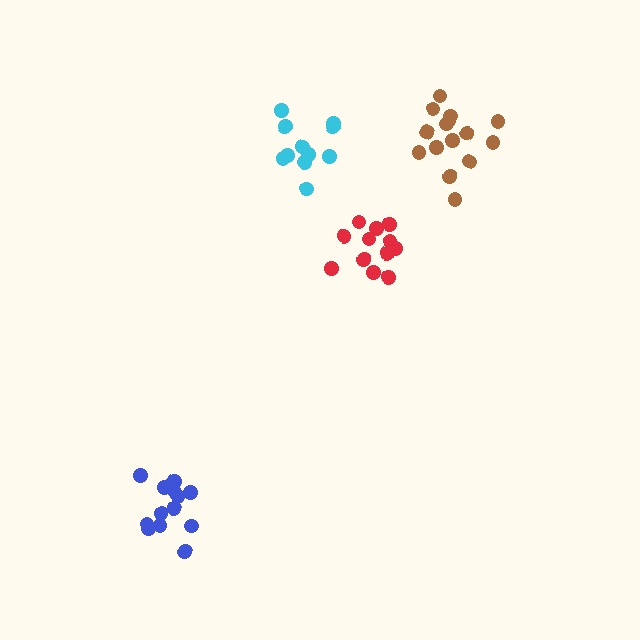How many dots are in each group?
Group 1: 12 dots, Group 2: 15 dots, Group 3: 11 dots, Group 4: 14 dots (52 total).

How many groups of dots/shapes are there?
There are 4 groups.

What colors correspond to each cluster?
The clusters are colored: red, brown, cyan, blue.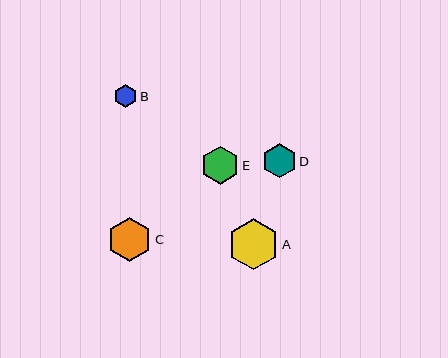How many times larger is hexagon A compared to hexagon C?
Hexagon A is approximately 1.2 times the size of hexagon C.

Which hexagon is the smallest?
Hexagon B is the smallest with a size of approximately 24 pixels.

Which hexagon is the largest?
Hexagon A is the largest with a size of approximately 52 pixels.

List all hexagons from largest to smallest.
From largest to smallest: A, C, E, D, B.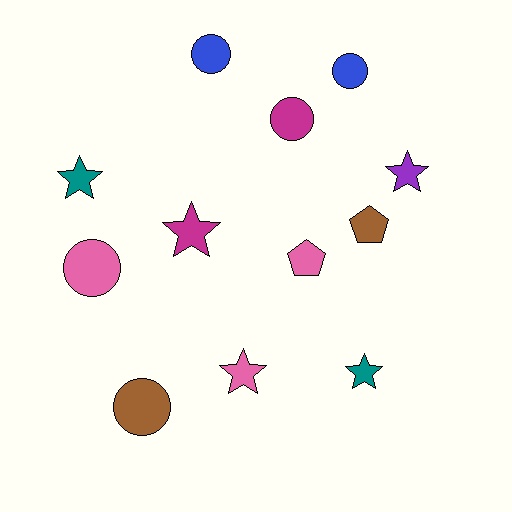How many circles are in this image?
There are 5 circles.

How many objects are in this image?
There are 12 objects.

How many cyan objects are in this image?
There are no cyan objects.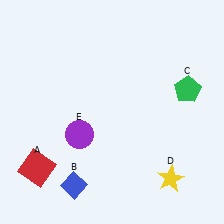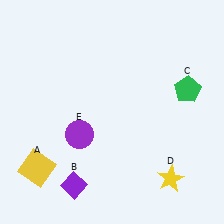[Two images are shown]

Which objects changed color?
A changed from red to yellow. B changed from blue to purple.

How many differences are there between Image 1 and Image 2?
There are 2 differences between the two images.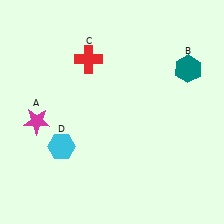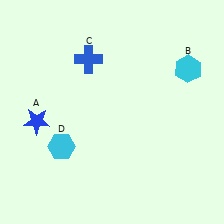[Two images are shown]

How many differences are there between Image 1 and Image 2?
There are 3 differences between the two images.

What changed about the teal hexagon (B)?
In Image 1, B is teal. In Image 2, it changed to cyan.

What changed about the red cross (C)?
In Image 1, C is red. In Image 2, it changed to blue.